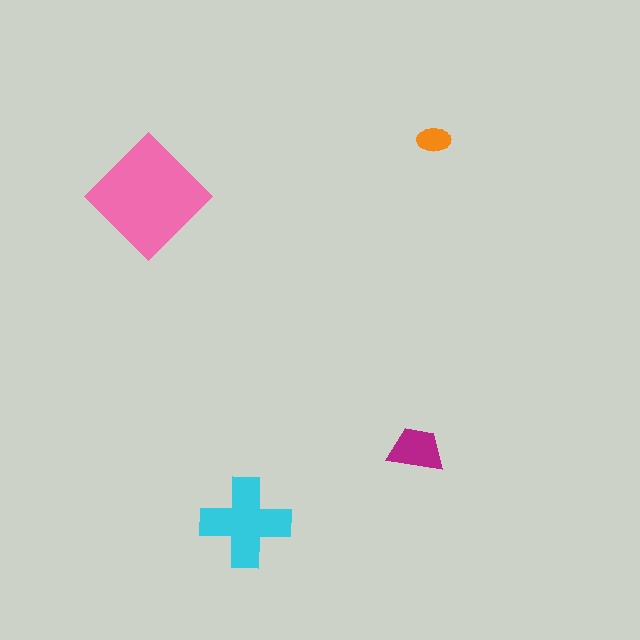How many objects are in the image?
There are 4 objects in the image.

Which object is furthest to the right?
The orange ellipse is rightmost.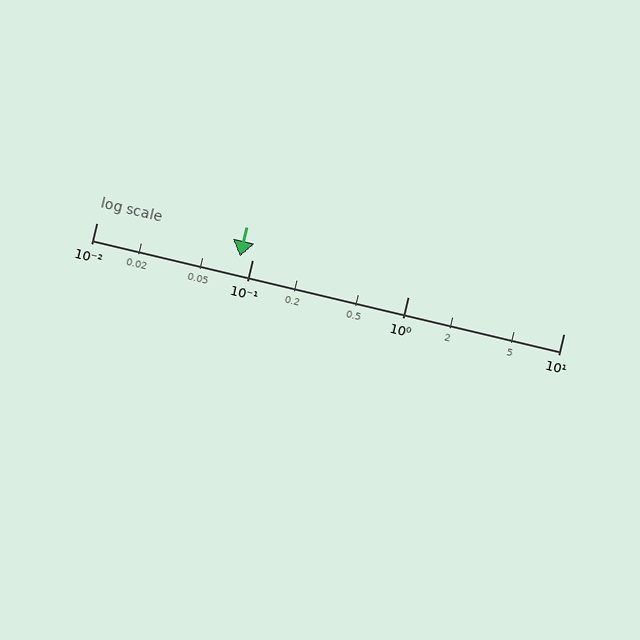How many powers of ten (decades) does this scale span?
The scale spans 3 decades, from 0.01 to 10.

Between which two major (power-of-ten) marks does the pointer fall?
The pointer is between 0.01 and 0.1.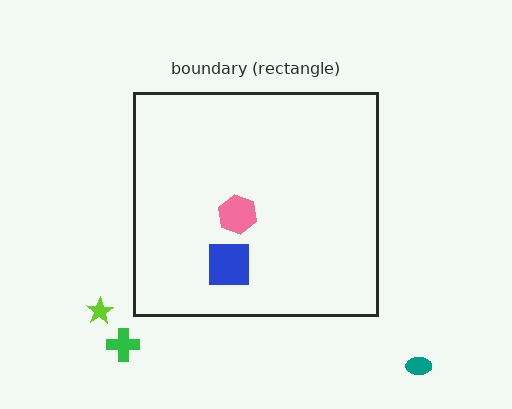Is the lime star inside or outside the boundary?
Outside.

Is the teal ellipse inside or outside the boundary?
Outside.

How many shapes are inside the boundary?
2 inside, 3 outside.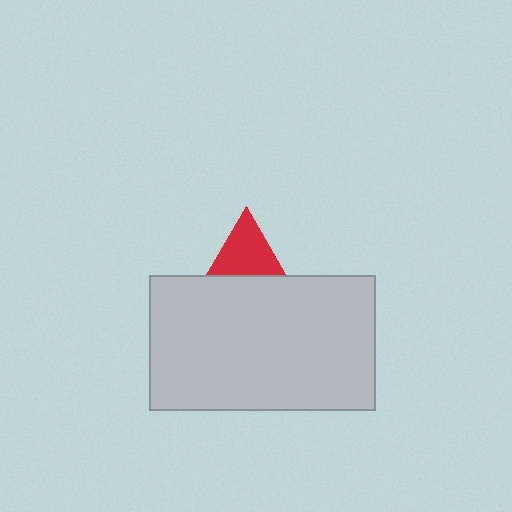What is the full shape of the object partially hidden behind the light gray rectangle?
The partially hidden object is a red triangle.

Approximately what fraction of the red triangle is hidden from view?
Roughly 53% of the red triangle is hidden behind the light gray rectangle.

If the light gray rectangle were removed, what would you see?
You would see the complete red triangle.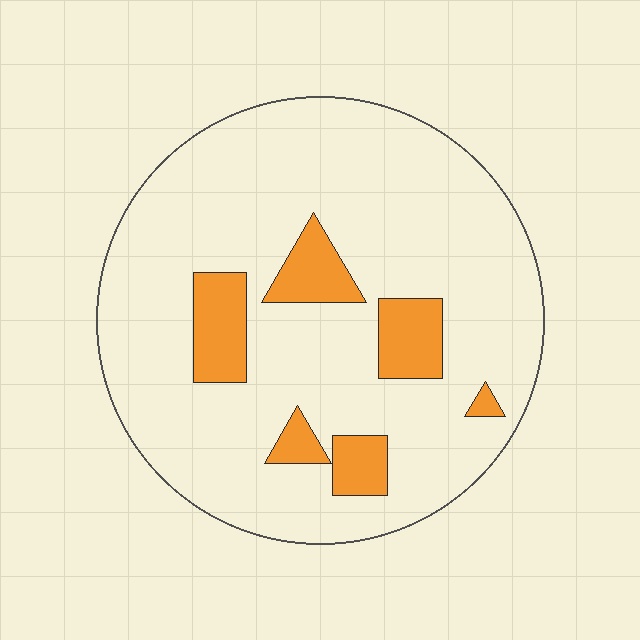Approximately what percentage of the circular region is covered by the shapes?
Approximately 15%.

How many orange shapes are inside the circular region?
6.